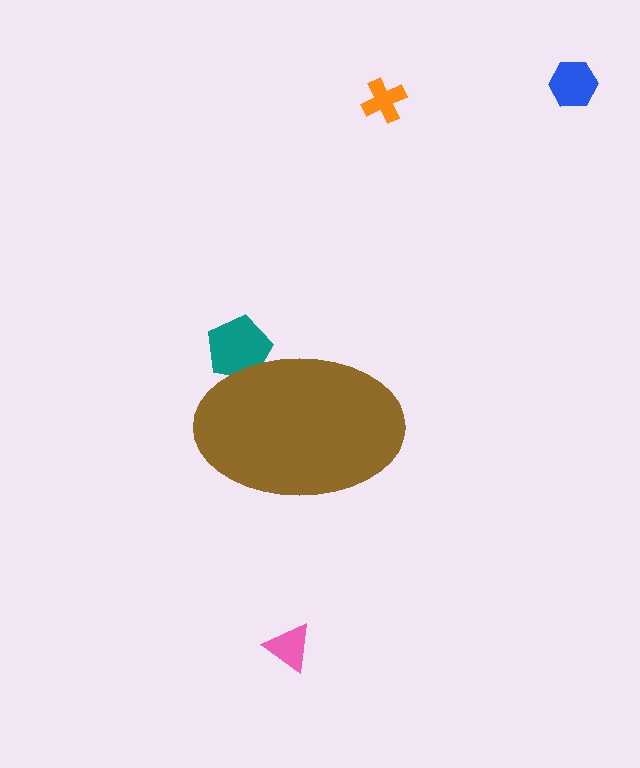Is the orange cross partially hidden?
No, the orange cross is fully visible.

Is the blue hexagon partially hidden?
No, the blue hexagon is fully visible.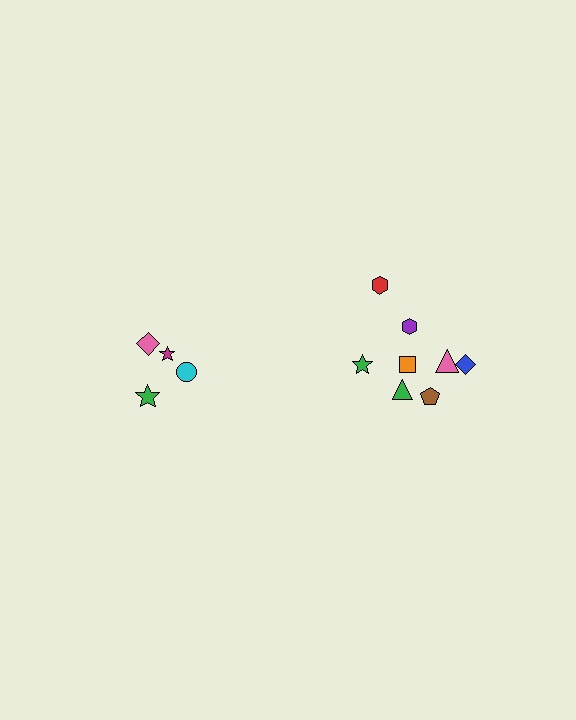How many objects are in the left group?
There are 4 objects.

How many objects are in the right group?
There are 8 objects.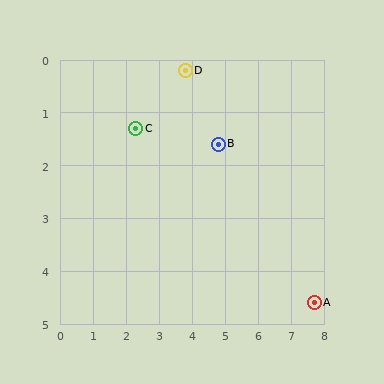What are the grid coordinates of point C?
Point C is at approximately (2.3, 1.3).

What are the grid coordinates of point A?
Point A is at approximately (7.7, 4.6).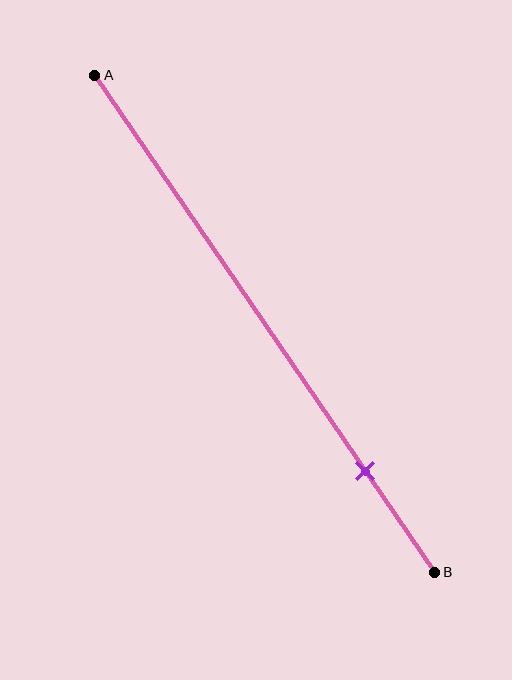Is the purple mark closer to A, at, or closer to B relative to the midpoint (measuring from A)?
The purple mark is closer to point B than the midpoint of segment AB.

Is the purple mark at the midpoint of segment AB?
No, the mark is at about 80% from A, not at the 50% midpoint.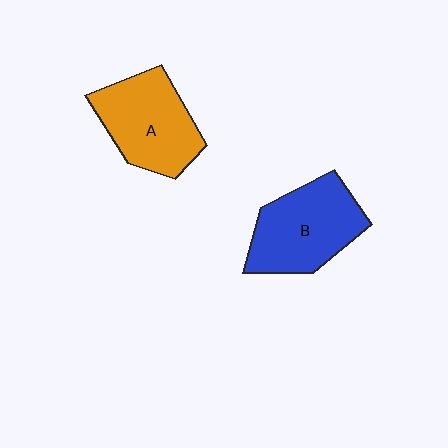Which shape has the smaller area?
Shape A (orange).